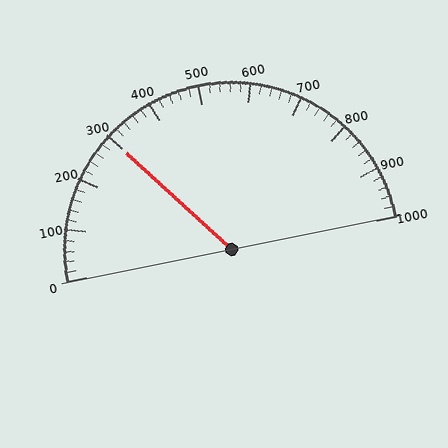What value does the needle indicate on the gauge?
The needle indicates approximately 300.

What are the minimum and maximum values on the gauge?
The gauge ranges from 0 to 1000.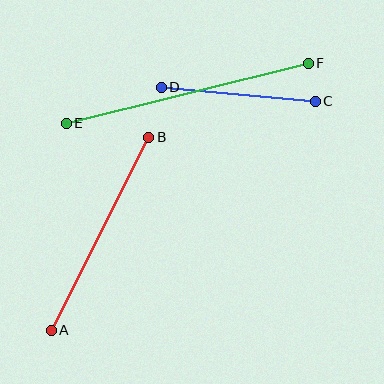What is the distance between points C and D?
The distance is approximately 155 pixels.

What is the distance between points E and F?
The distance is approximately 249 pixels.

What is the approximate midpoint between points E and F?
The midpoint is at approximately (187, 93) pixels.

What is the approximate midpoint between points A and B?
The midpoint is at approximately (100, 234) pixels.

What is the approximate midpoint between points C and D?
The midpoint is at approximately (238, 94) pixels.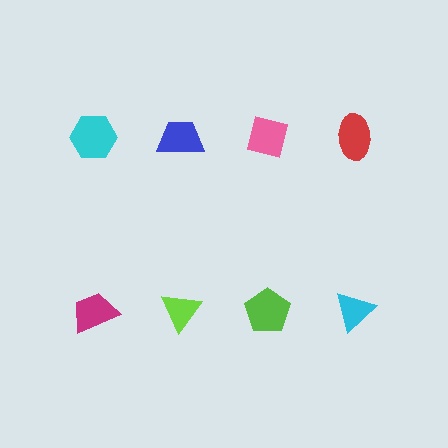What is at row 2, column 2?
A lime triangle.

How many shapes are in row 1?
4 shapes.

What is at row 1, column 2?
A blue trapezoid.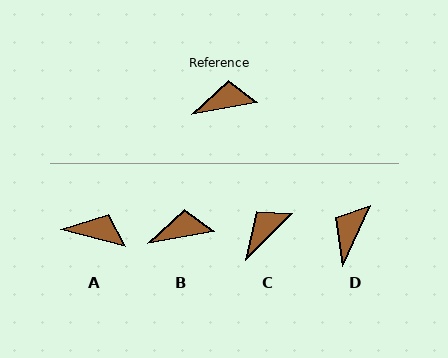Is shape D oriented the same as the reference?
No, it is off by about 55 degrees.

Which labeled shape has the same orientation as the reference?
B.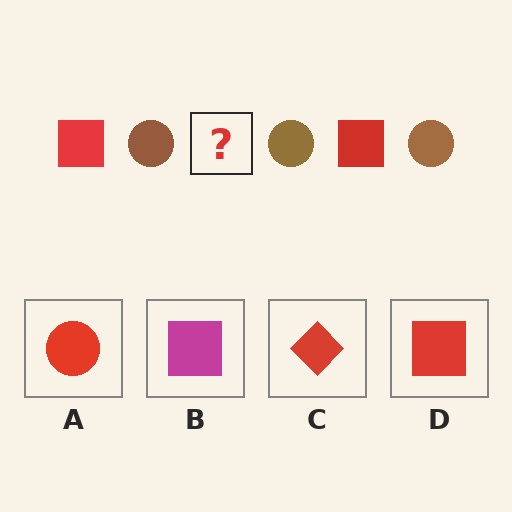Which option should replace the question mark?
Option D.